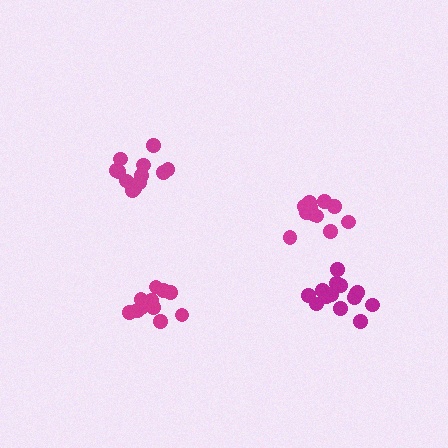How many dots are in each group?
Group 1: 11 dots, Group 2: 14 dots, Group 3: 12 dots, Group 4: 11 dots (48 total).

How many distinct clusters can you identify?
There are 4 distinct clusters.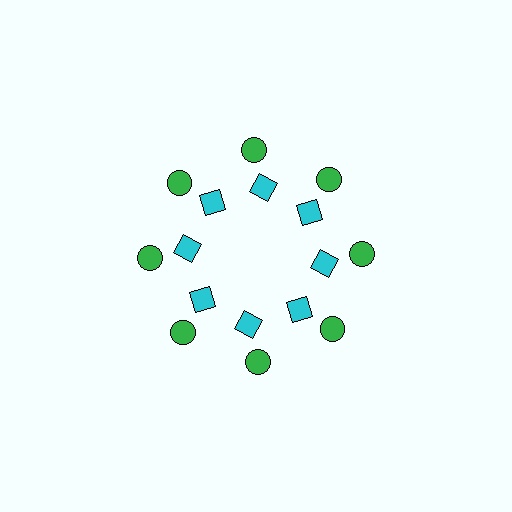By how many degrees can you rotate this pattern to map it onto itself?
The pattern maps onto itself every 45 degrees of rotation.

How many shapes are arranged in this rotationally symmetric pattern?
There are 16 shapes, arranged in 8 groups of 2.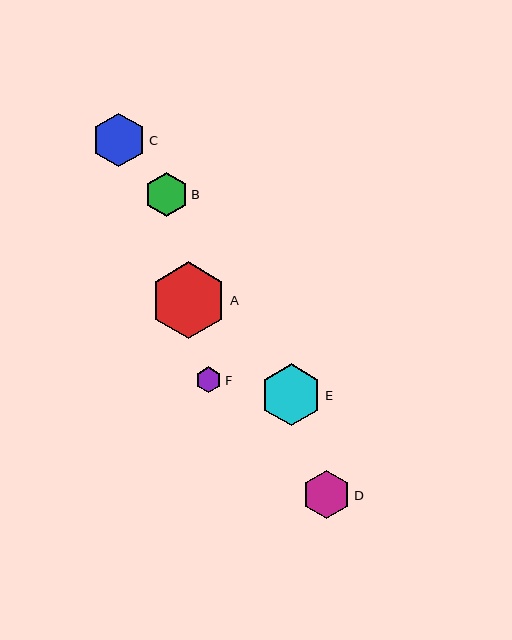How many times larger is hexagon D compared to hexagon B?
Hexagon D is approximately 1.1 times the size of hexagon B.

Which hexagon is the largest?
Hexagon A is the largest with a size of approximately 76 pixels.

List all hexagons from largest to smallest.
From largest to smallest: A, E, C, D, B, F.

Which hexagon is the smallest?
Hexagon F is the smallest with a size of approximately 26 pixels.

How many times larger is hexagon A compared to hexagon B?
Hexagon A is approximately 1.7 times the size of hexagon B.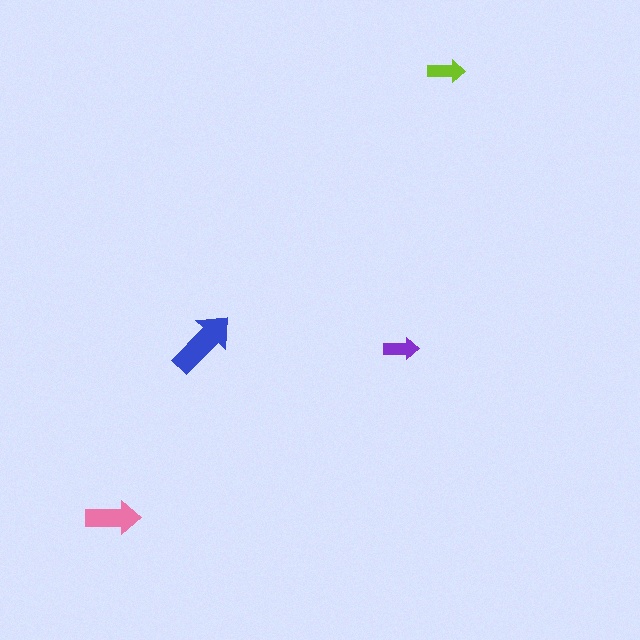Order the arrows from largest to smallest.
the blue one, the pink one, the lime one, the purple one.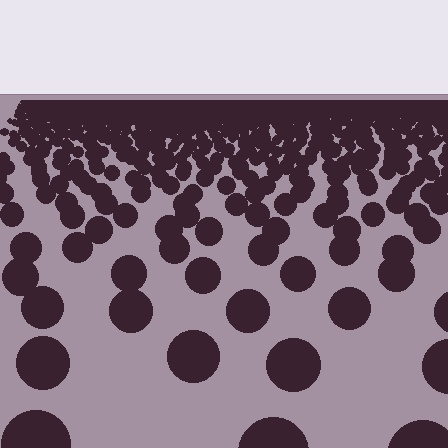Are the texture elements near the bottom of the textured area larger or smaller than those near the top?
Larger. Near the bottom, elements are closer to the viewer and appear at a bigger on-screen size.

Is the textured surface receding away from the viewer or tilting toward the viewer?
The surface is receding away from the viewer. Texture elements get smaller and denser toward the top.